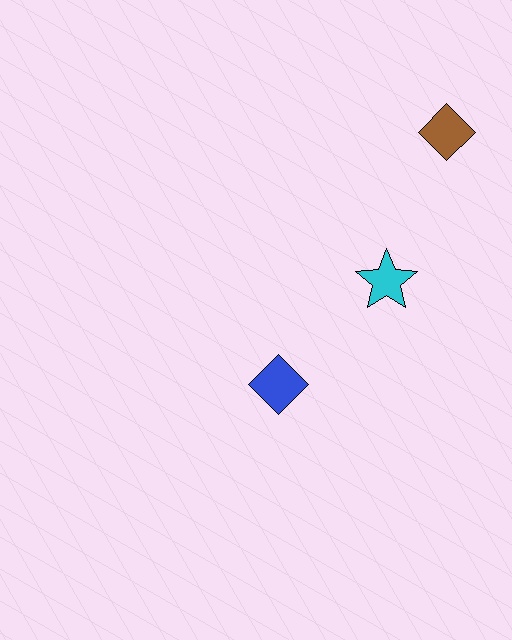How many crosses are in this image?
There are no crosses.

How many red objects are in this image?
There are no red objects.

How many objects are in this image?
There are 3 objects.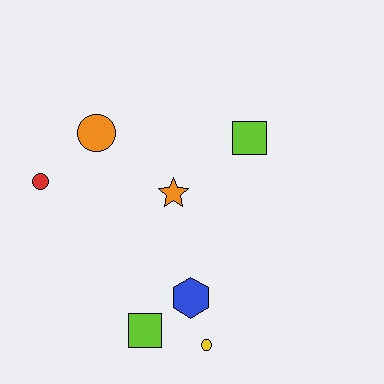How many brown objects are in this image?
There are no brown objects.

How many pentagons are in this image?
There are no pentagons.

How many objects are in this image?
There are 7 objects.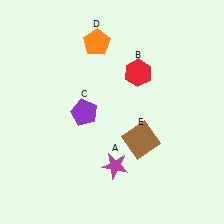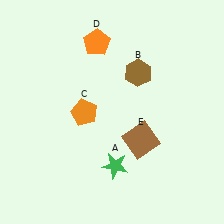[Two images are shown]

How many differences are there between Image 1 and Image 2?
There are 3 differences between the two images.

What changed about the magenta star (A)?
In Image 1, A is magenta. In Image 2, it changed to green.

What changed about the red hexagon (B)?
In Image 1, B is red. In Image 2, it changed to brown.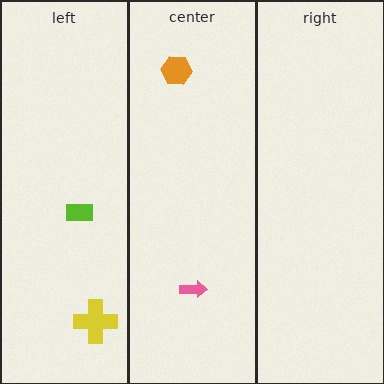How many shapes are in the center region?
2.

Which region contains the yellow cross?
The left region.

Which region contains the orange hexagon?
The center region.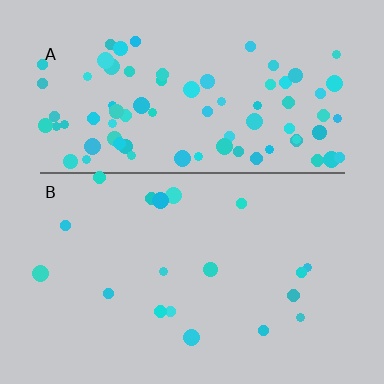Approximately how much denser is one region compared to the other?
Approximately 4.4× — region A over region B.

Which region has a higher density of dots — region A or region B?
A (the top).